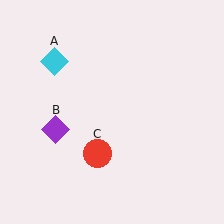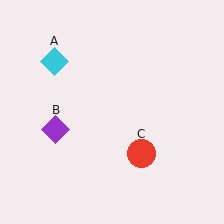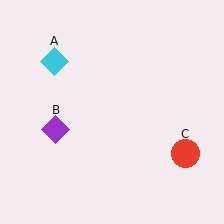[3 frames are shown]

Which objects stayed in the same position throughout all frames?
Cyan diamond (object A) and purple diamond (object B) remained stationary.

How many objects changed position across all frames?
1 object changed position: red circle (object C).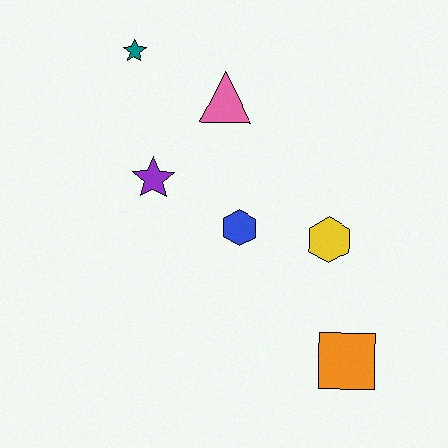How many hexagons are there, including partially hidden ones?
There are 2 hexagons.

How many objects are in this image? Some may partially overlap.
There are 6 objects.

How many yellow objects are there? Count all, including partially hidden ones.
There is 1 yellow object.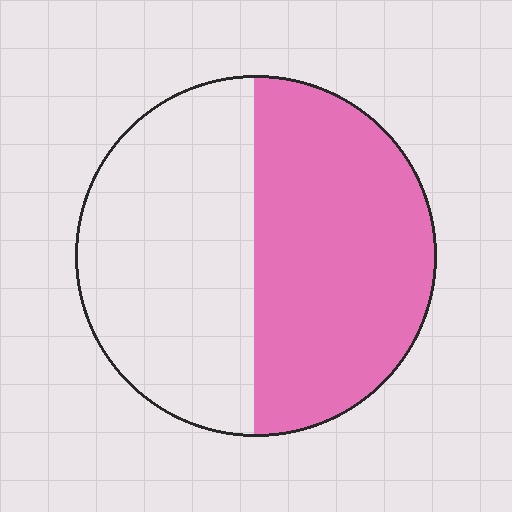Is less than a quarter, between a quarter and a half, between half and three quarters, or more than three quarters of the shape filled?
Between half and three quarters.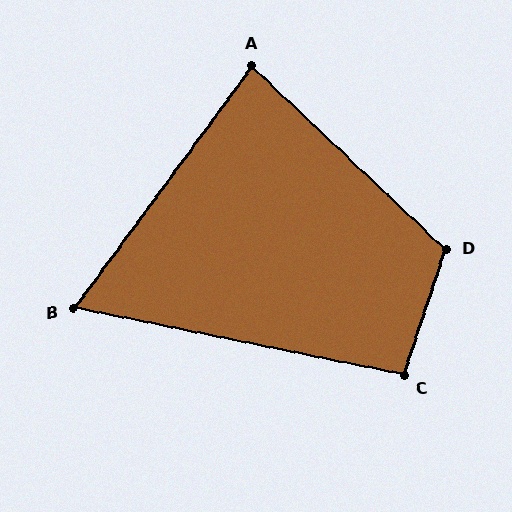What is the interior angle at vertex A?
Approximately 83 degrees (acute).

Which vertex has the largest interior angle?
D, at approximately 115 degrees.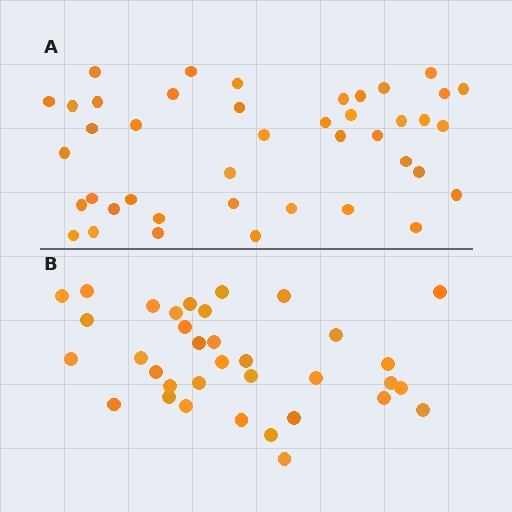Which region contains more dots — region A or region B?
Region A (the top region) has more dots.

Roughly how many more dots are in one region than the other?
Region A has roughly 8 or so more dots than region B.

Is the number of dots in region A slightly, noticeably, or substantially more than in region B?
Region A has only slightly more — the two regions are fairly close. The ratio is roughly 1.2 to 1.